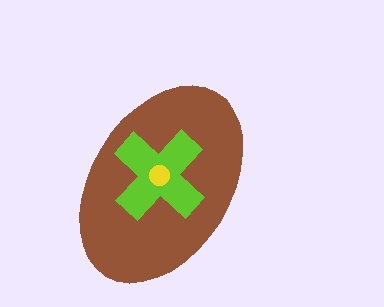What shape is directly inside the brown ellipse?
The lime cross.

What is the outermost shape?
The brown ellipse.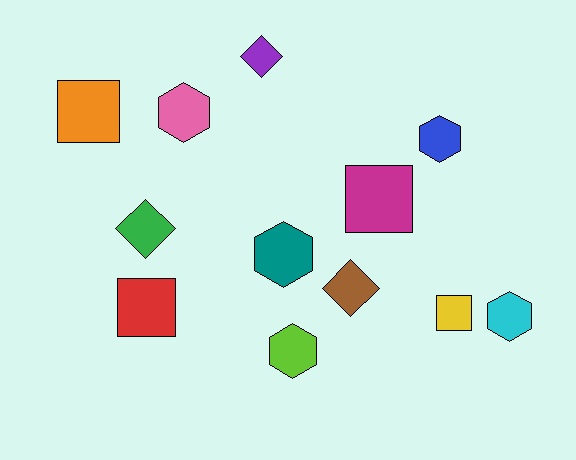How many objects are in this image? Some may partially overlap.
There are 12 objects.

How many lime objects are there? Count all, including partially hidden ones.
There is 1 lime object.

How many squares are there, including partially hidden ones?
There are 4 squares.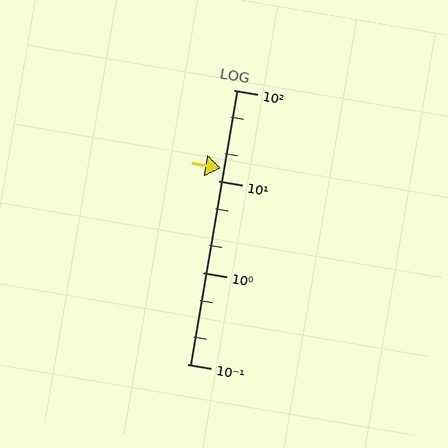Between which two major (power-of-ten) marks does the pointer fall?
The pointer is between 10 and 100.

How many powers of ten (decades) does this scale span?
The scale spans 3 decades, from 0.1 to 100.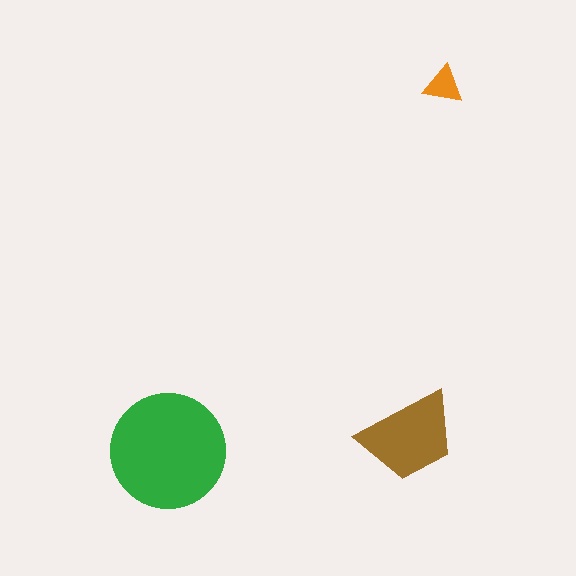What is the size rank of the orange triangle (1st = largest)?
3rd.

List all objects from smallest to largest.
The orange triangle, the brown trapezoid, the green circle.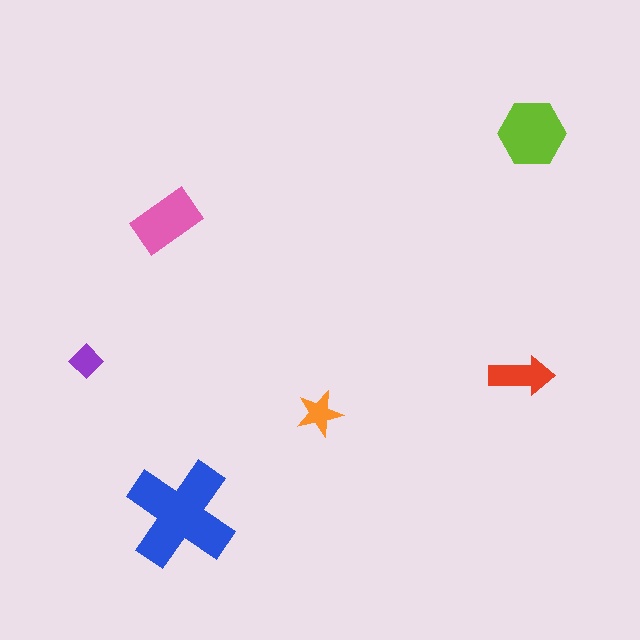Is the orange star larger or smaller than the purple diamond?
Larger.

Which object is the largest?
The blue cross.